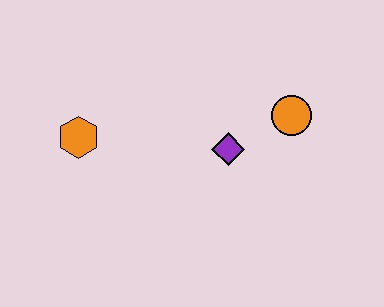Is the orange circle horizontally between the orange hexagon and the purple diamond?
No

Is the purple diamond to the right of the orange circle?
No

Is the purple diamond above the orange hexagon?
No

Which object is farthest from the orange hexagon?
The orange circle is farthest from the orange hexagon.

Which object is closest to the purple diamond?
The orange circle is closest to the purple diamond.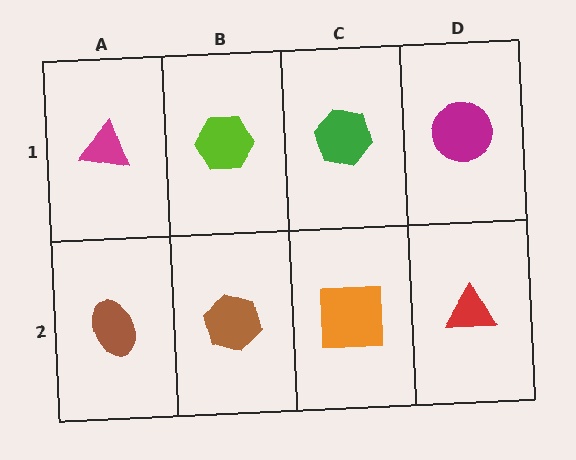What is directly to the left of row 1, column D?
A green hexagon.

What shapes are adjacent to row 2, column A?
A magenta triangle (row 1, column A), a brown hexagon (row 2, column B).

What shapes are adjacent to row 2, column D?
A magenta circle (row 1, column D), an orange square (row 2, column C).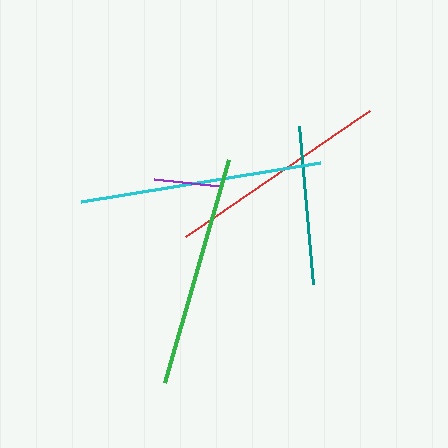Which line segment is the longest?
The cyan line is the longest at approximately 242 pixels.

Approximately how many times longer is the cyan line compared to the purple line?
The cyan line is approximately 3.7 times the length of the purple line.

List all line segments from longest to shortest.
From longest to shortest: cyan, green, red, teal, purple.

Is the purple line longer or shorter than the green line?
The green line is longer than the purple line.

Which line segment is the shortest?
The purple line is the shortest at approximately 65 pixels.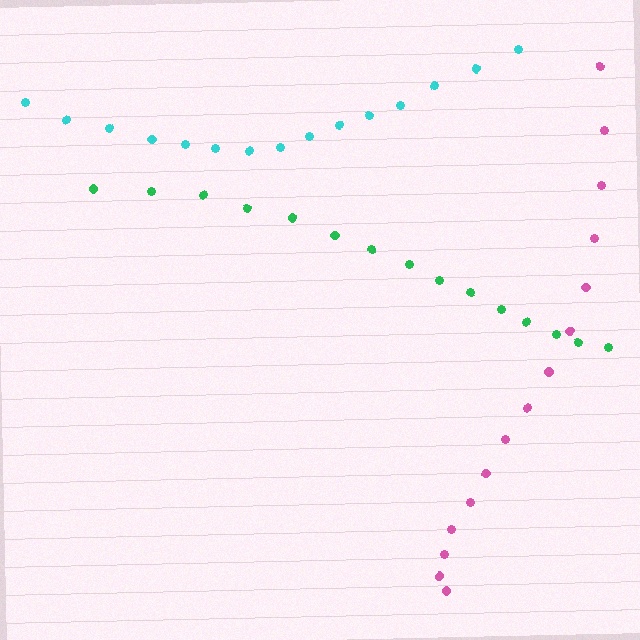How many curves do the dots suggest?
There are 3 distinct paths.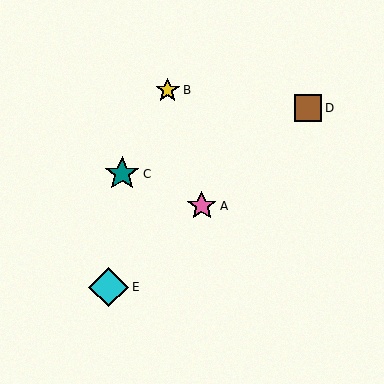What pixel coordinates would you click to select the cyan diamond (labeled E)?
Click at (109, 287) to select the cyan diamond E.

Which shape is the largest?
The cyan diamond (labeled E) is the largest.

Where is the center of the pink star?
The center of the pink star is at (202, 206).